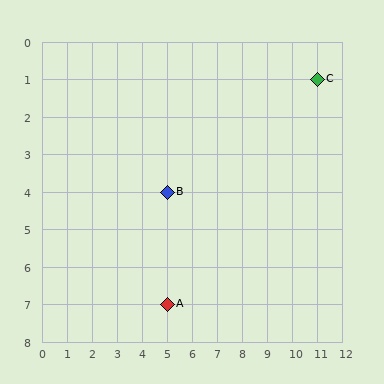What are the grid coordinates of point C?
Point C is at grid coordinates (11, 1).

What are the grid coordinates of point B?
Point B is at grid coordinates (5, 4).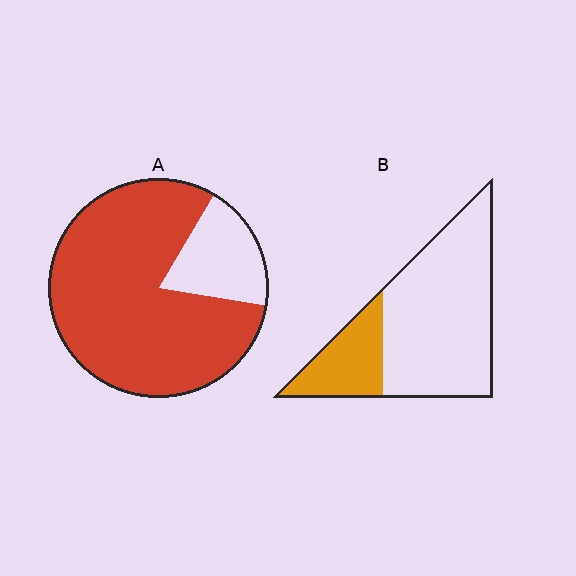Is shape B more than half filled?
No.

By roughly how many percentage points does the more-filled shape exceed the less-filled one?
By roughly 55 percentage points (A over B).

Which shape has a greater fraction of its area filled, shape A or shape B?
Shape A.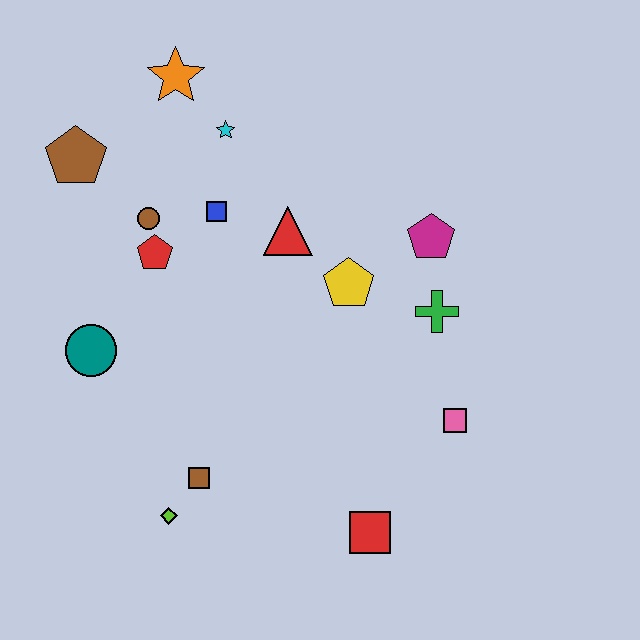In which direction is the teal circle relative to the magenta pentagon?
The teal circle is to the left of the magenta pentagon.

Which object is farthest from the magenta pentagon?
The lime diamond is farthest from the magenta pentagon.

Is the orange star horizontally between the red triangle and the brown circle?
Yes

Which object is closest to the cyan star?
The orange star is closest to the cyan star.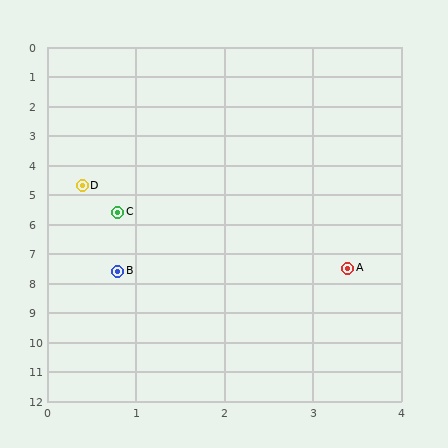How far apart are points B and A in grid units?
Points B and A are about 2.6 grid units apart.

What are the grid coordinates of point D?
Point D is at approximately (0.4, 4.7).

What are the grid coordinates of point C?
Point C is at approximately (0.8, 5.6).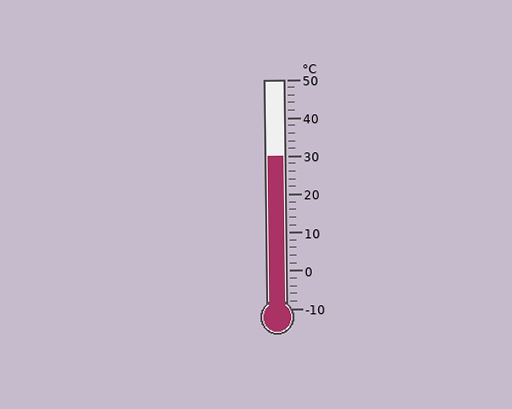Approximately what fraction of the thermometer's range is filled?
The thermometer is filled to approximately 65% of its range.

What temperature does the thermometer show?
The thermometer shows approximately 30°C.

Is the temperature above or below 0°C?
The temperature is above 0°C.